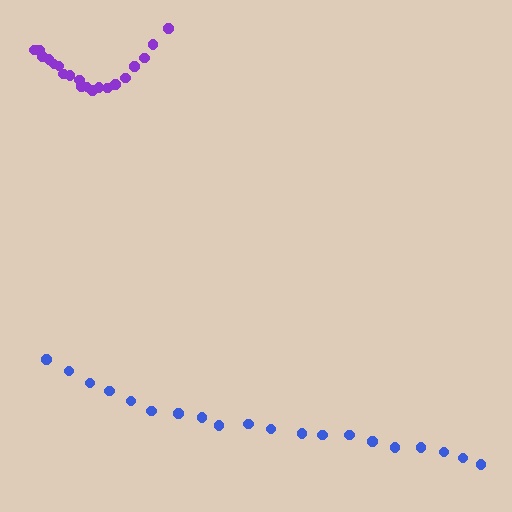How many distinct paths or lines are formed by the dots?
There are 2 distinct paths.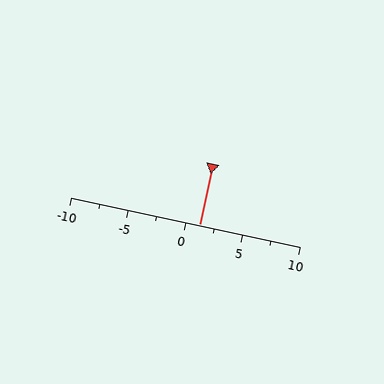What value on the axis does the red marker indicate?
The marker indicates approximately 1.2.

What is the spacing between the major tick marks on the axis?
The major ticks are spaced 5 apart.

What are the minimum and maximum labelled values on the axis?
The axis runs from -10 to 10.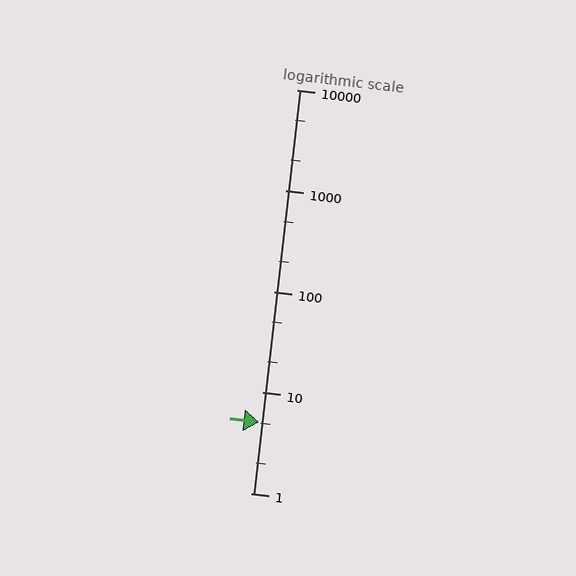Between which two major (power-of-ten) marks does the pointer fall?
The pointer is between 1 and 10.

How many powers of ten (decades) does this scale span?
The scale spans 4 decades, from 1 to 10000.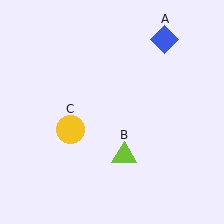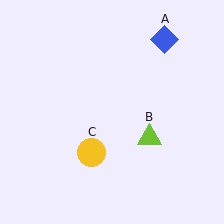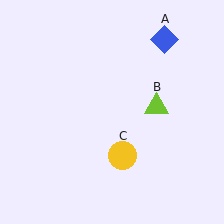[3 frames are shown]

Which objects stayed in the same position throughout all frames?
Blue diamond (object A) remained stationary.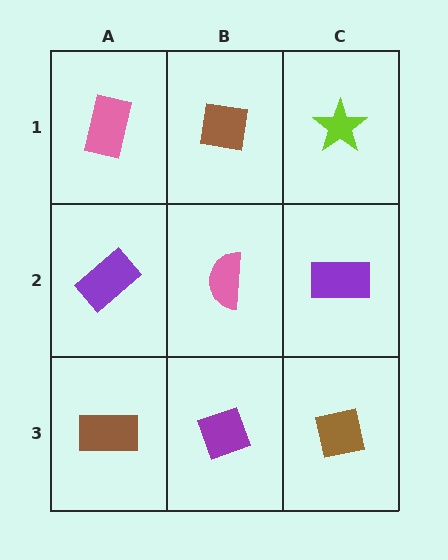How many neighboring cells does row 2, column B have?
4.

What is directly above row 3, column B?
A pink semicircle.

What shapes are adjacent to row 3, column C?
A purple rectangle (row 2, column C), a purple diamond (row 3, column B).